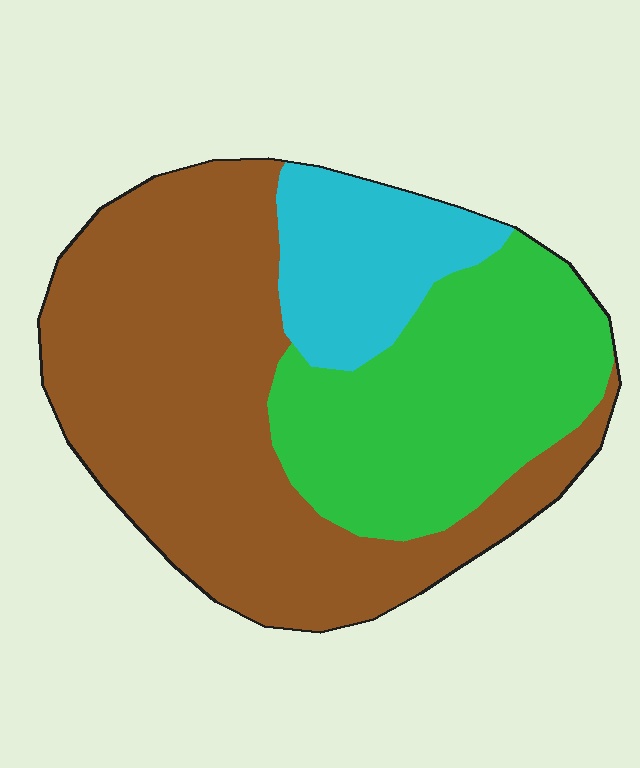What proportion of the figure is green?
Green takes up about one third (1/3) of the figure.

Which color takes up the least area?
Cyan, at roughly 15%.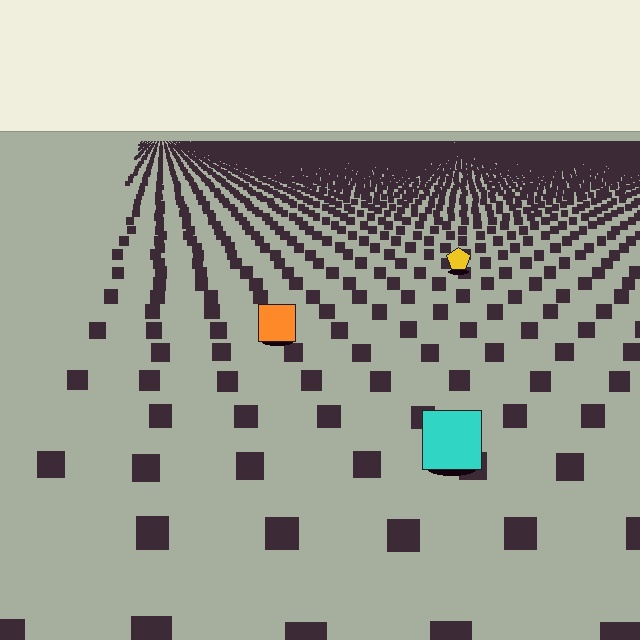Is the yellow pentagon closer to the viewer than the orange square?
No. The orange square is closer — you can tell from the texture gradient: the ground texture is coarser near it.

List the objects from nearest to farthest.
From nearest to farthest: the cyan square, the orange square, the yellow pentagon.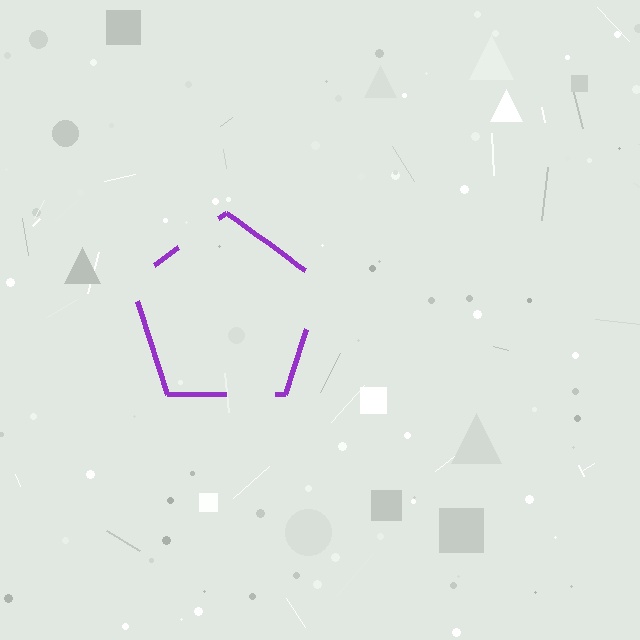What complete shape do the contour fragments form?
The contour fragments form a pentagon.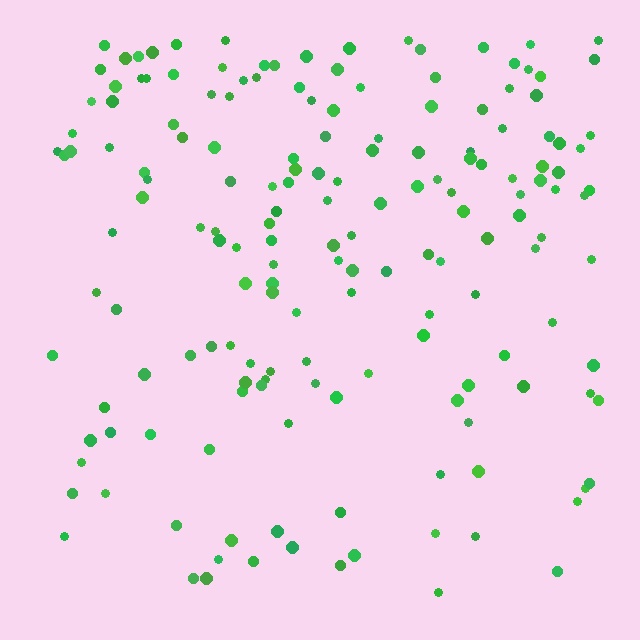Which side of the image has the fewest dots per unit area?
The bottom.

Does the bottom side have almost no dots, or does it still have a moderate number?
Still a moderate number, just noticeably fewer than the top.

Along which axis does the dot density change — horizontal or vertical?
Vertical.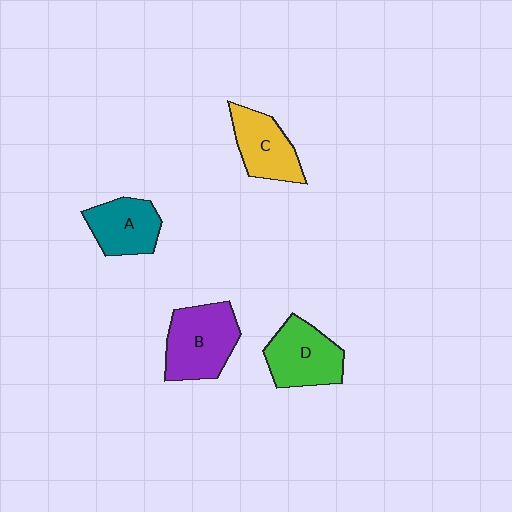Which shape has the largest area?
Shape B (purple).